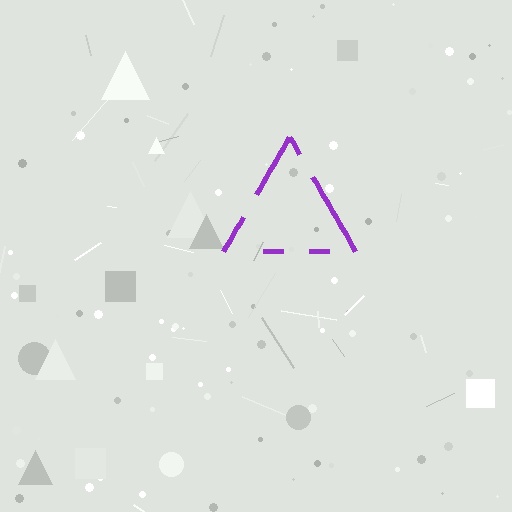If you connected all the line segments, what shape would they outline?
They would outline a triangle.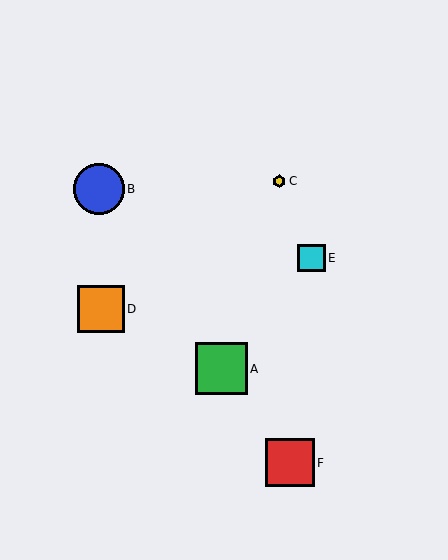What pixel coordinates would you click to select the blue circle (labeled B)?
Click at (99, 189) to select the blue circle B.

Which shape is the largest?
The green square (labeled A) is the largest.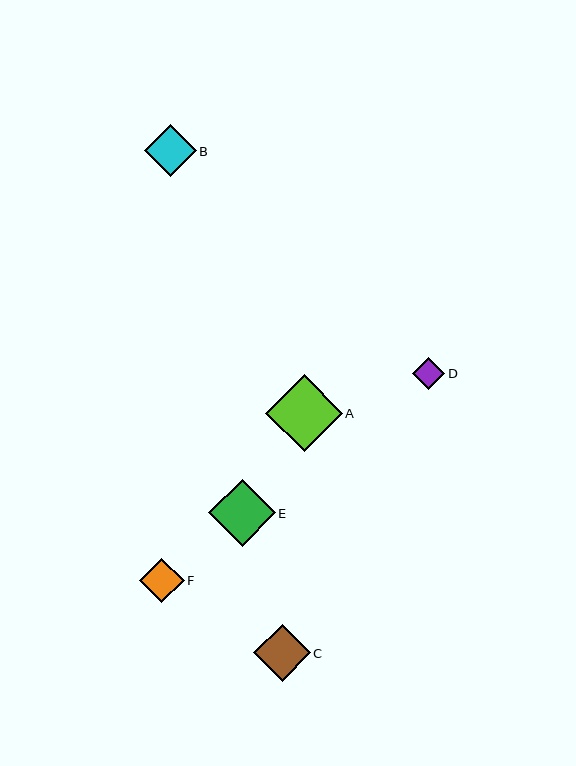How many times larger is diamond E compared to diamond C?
Diamond E is approximately 1.2 times the size of diamond C.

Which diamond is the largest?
Diamond A is the largest with a size of approximately 77 pixels.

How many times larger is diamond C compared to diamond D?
Diamond C is approximately 1.8 times the size of diamond D.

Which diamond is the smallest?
Diamond D is the smallest with a size of approximately 32 pixels.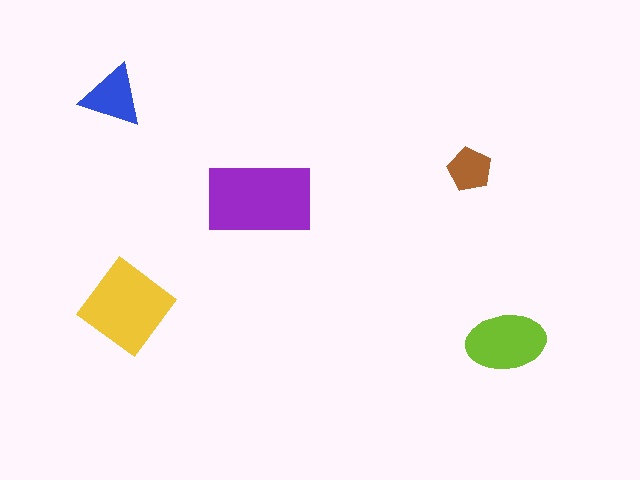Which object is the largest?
The purple rectangle.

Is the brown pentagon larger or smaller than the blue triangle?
Smaller.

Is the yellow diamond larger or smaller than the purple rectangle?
Smaller.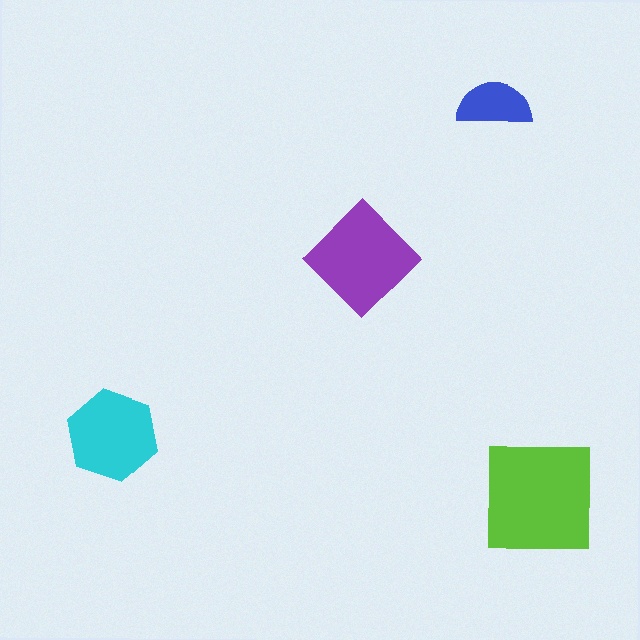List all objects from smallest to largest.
The blue semicircle, the cyan hexagon, the purple diamond, the lime square.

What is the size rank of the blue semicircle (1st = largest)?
4th.